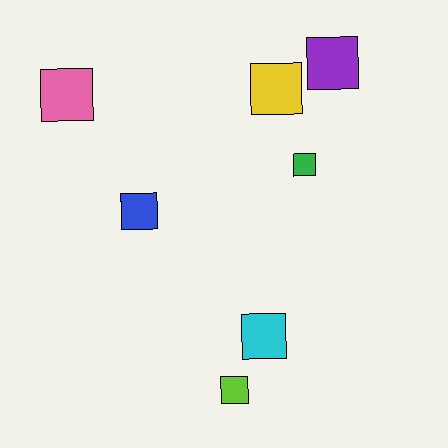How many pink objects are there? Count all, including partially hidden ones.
There is 1 pink object.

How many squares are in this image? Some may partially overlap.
There are 7 squares.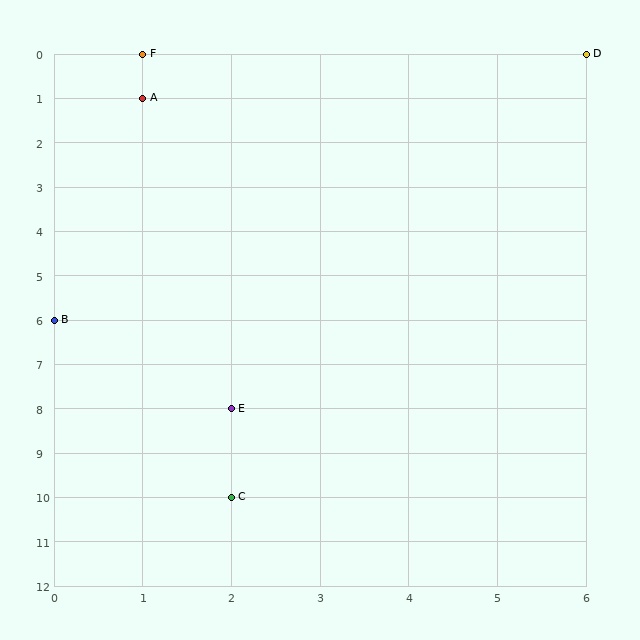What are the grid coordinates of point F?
Point F is at grid coordinates (1, 0).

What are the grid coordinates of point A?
Point A is at grid coordinates (1, 1).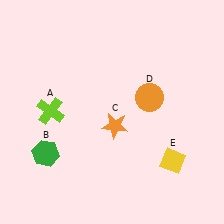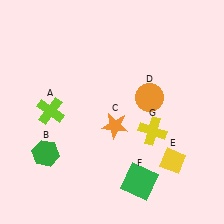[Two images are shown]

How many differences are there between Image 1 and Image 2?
There are 2 differences between the two images.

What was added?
A green square (F), a yellow cross (G) were added in Image 2.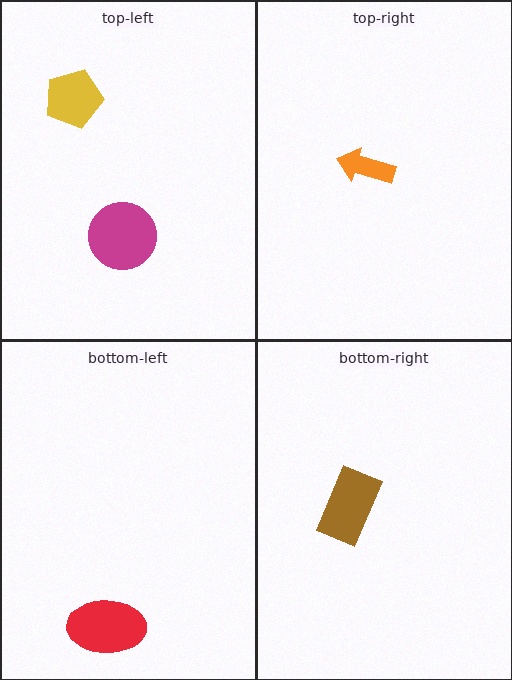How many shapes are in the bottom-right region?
1.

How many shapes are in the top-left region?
2.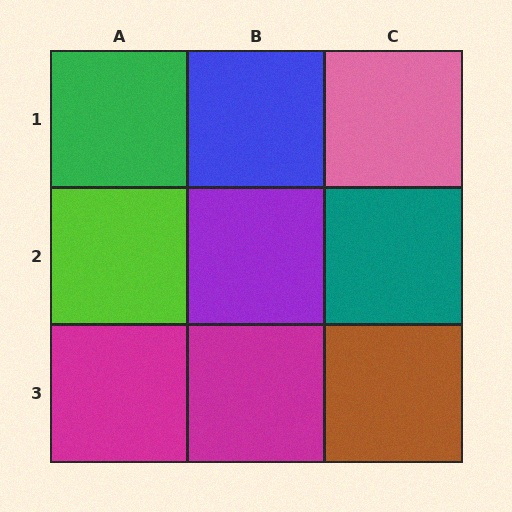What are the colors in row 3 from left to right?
Magenta, magenta, brown.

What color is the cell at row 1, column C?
Pink.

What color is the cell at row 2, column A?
Lime.